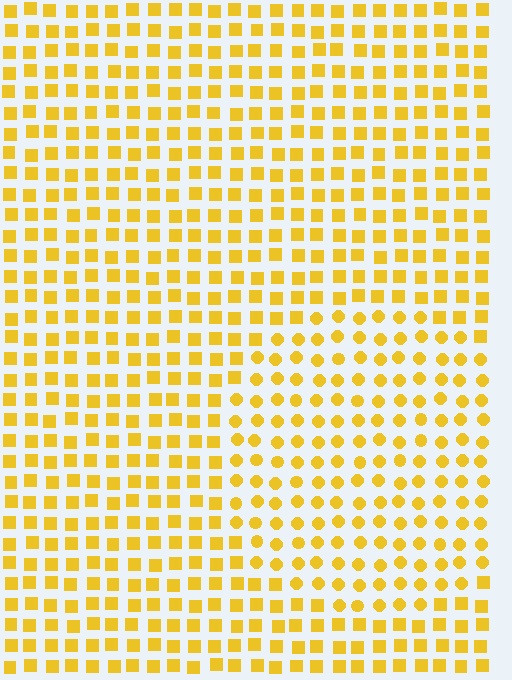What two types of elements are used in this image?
The image uses circles inside the circle region and squares outside it.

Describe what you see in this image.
The image is filled with small yellow elements arranged in a uniform grid. A circle-shaped region contains circles, while the surrounding area contains squares. The boundary is defined purely by the change in element shape.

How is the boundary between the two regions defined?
The boundary is defined by a change in element shape: circles inside vs. squares outside. All elements share the same color and spacing.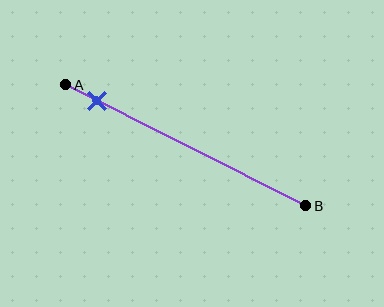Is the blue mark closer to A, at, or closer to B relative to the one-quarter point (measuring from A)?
The blue mark is closer to point A than the one-quarter point of segment AB.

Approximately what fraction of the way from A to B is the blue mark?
The blue mark is approximately 15% of the way from A to B.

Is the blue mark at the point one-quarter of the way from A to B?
No, the mark is at about 15% from A, not at the 25% one-quarter point.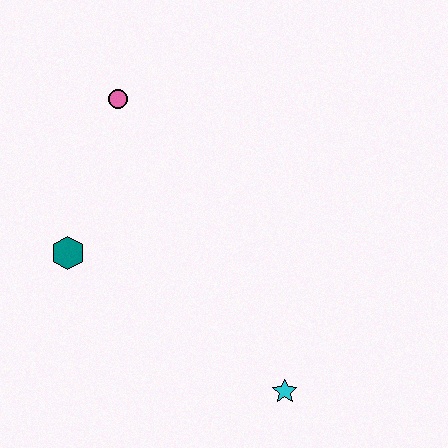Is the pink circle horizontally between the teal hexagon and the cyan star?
Yes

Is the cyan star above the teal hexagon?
No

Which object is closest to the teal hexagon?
The pink circle is closest to the teal hexagon.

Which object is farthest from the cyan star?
The pink circle is farthest from the cyan star.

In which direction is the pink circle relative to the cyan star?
The pink circle is above the cyan star.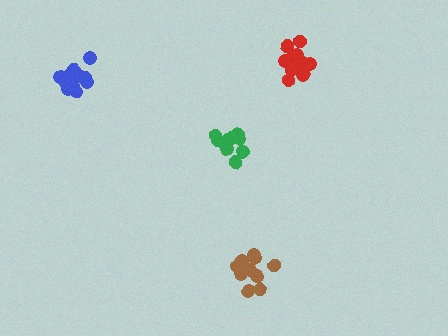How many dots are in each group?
Group 1: 11 dots, Group 2: 10 dots, Group 3: 15 dots, Group 4: 12 dots (48 total).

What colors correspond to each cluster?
The clusters are colored: brown, green, blue, red.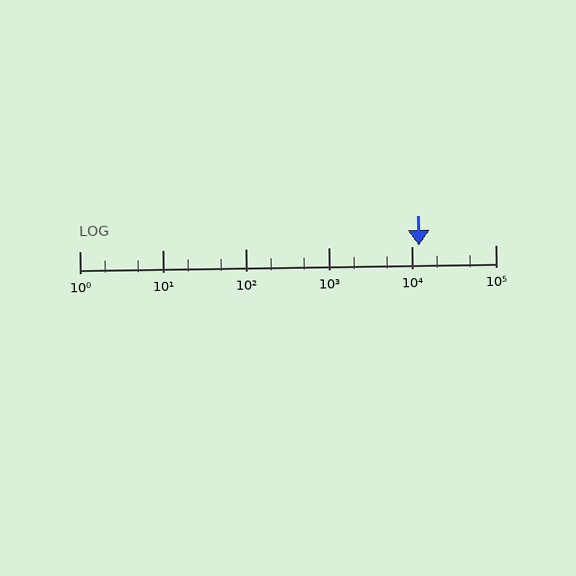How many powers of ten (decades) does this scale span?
The scale spans 5 decades, from 1 to 100000.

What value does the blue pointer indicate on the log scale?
The pointer indicates approximately 12000.